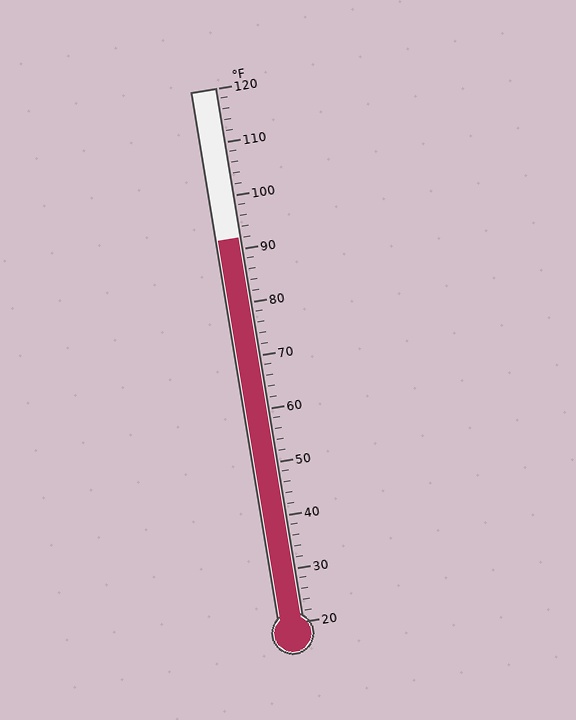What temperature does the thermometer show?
The thermometer shows approximately 92°F.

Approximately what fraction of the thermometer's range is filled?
The thermometer is filled to approximately 70% of its range.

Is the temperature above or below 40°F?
The temperature is above 40°F.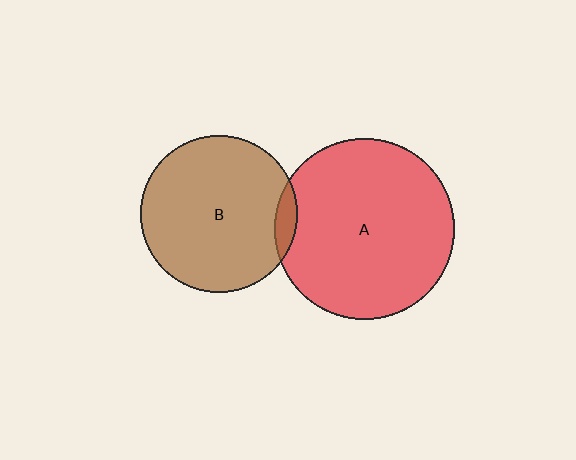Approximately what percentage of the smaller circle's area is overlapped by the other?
Approximately 5%.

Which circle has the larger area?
Circle A (red).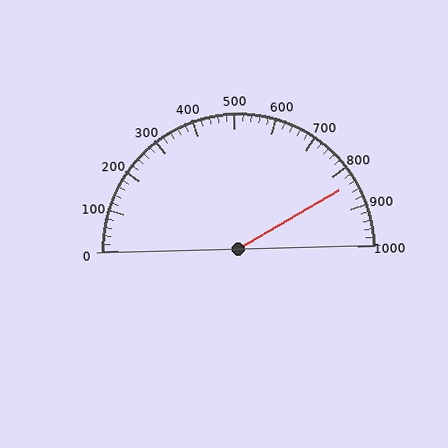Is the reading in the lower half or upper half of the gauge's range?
The reading is in the upper half of the range (0 to 1000).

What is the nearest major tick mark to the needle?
The nearest major tick mark is 800.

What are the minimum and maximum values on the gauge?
The gauge ranges from 0 to 1000.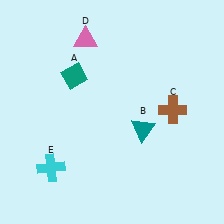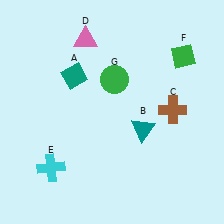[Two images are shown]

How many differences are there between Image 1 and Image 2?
There are 2 differences between the two images.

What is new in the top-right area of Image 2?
A green circle (G) was added in the top-right area of Image 2.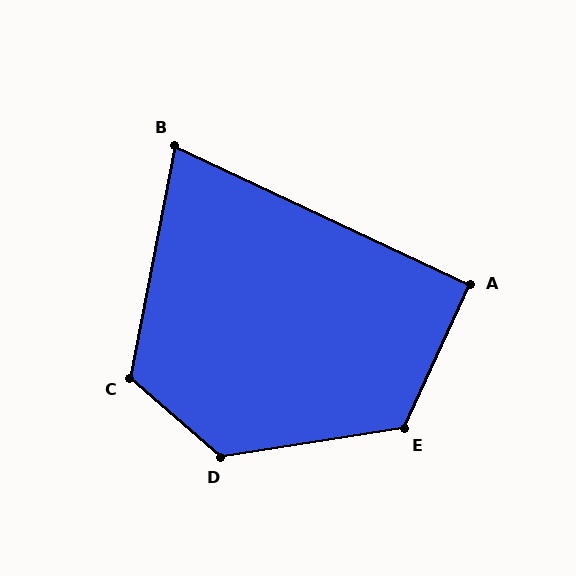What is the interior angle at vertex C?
Approximately 120 degrees (obtuse).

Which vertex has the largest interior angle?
D, at approximately 130 degrees.